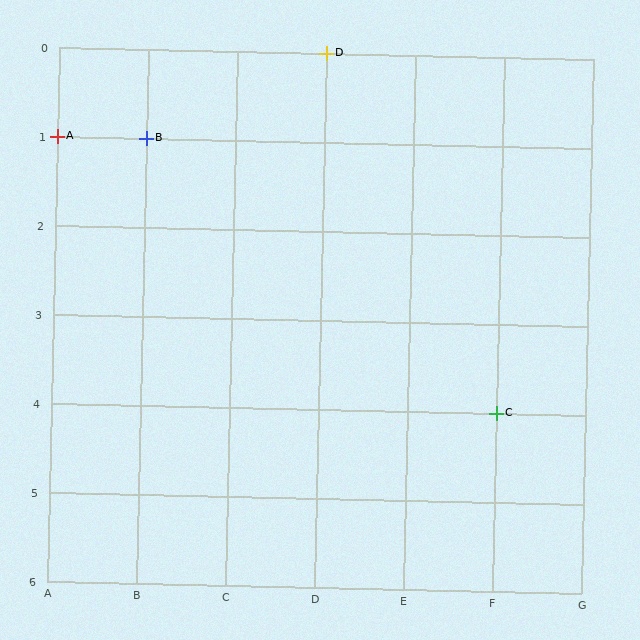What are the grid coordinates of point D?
Point D is at grid coordinates (D, 0).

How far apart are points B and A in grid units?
Points B and A are 1 column apart.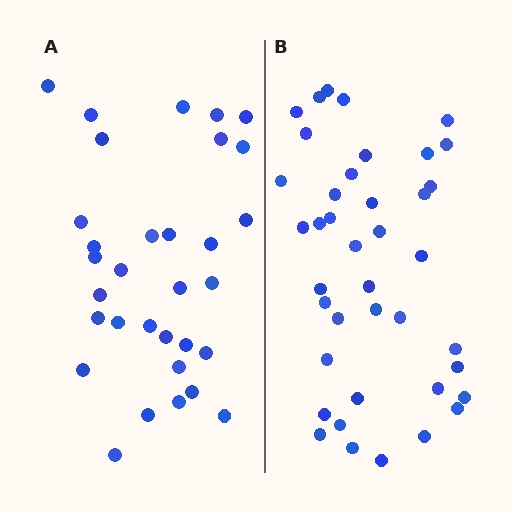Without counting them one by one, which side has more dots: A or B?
Region B (the right region) has more dots.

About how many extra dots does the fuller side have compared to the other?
Region B has roughly 8 or so more dots than region A.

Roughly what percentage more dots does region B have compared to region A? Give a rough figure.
About 25% more.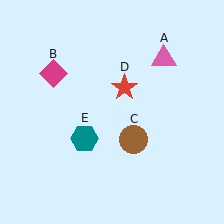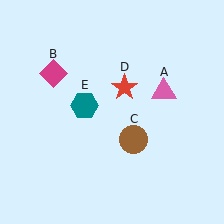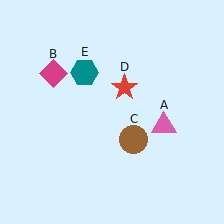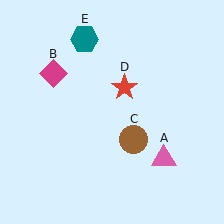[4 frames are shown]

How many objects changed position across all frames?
2 objects changed position: pink triangle (object A), teal hexagon (object E).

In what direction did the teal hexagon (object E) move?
The teal hexagon (object E) moved up.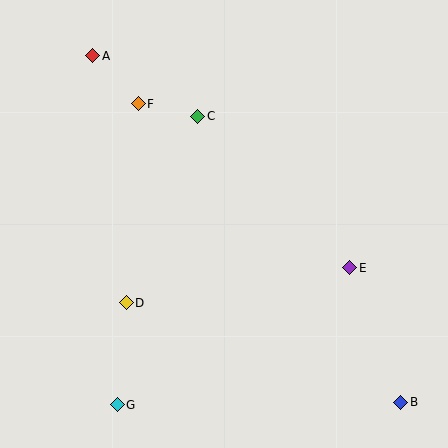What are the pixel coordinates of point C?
Point C is at (198, 116).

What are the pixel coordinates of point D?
Point D is at (126, 303).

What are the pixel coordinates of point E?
Point E is at (350, 268).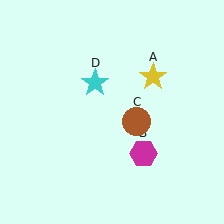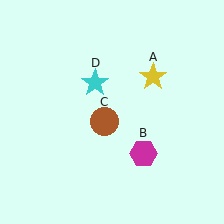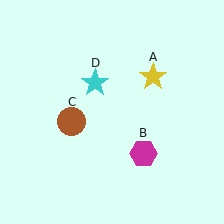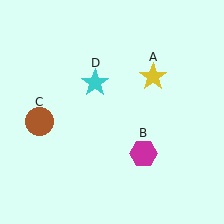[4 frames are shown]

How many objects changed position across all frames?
1 object changed position: brown circle (object C).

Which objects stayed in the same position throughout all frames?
Yellow star (object A) and magenta hexagon (object B) and cyan star (object D) remained stationary.